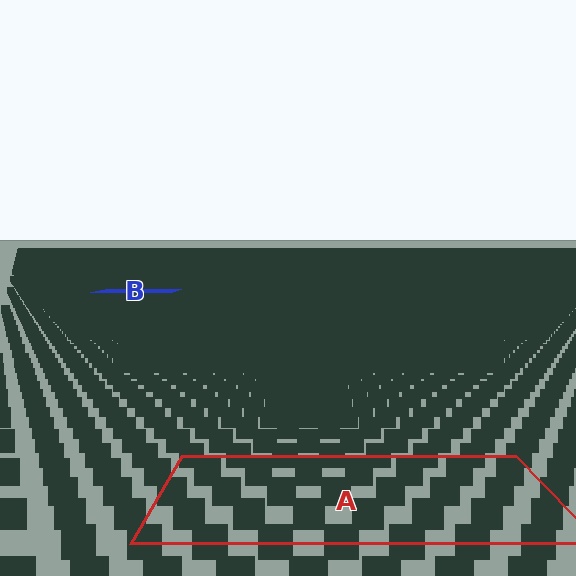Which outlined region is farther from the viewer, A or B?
Region B is farther from the viewer — the texture elements inside it appear smaller and more densely packed.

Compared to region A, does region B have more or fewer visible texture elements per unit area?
Region B has more texture elements per unit area — they are packed more densely because it is farther away.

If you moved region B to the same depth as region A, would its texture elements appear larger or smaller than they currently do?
They would appear larger. At a closer depth, the same texture elements are projected at a bigger on-screen size.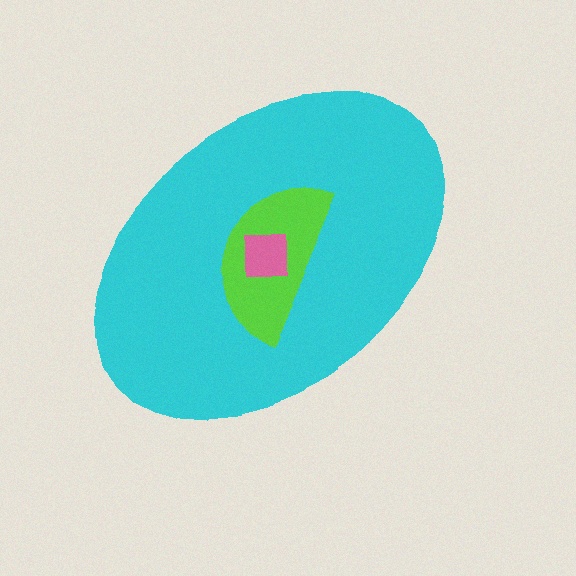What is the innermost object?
The pink square.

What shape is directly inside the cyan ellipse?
The lime semicircle.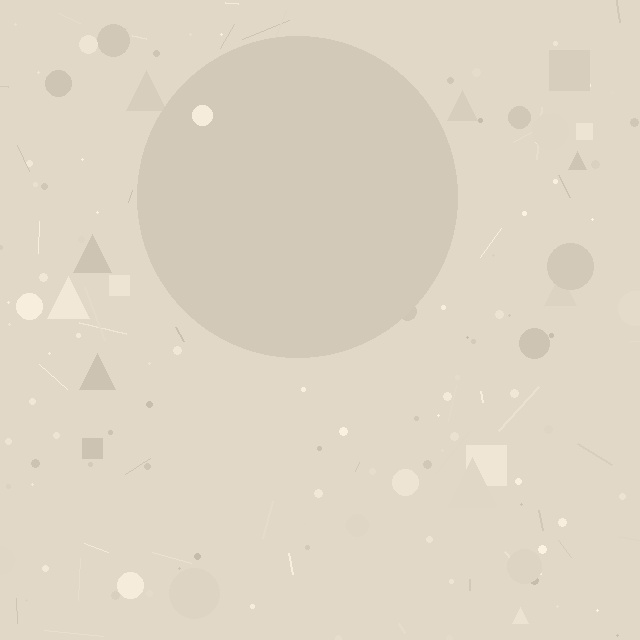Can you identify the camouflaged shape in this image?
The camouflaged shape is a circle.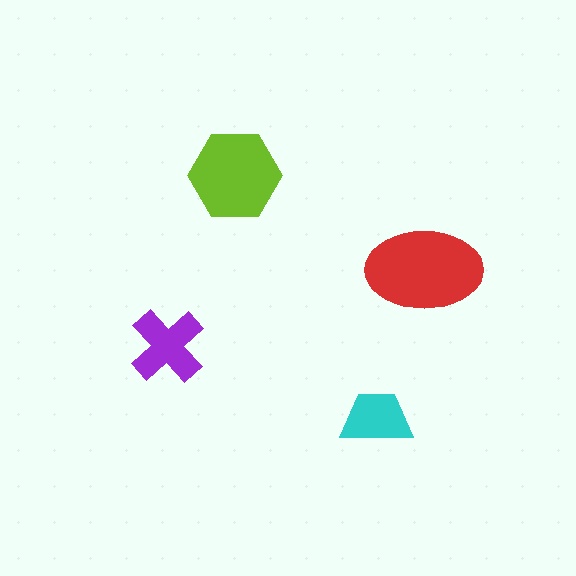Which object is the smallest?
The cyan trapezoid.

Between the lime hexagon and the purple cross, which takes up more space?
The lime hexagon.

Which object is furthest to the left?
The purple cross is leftmost.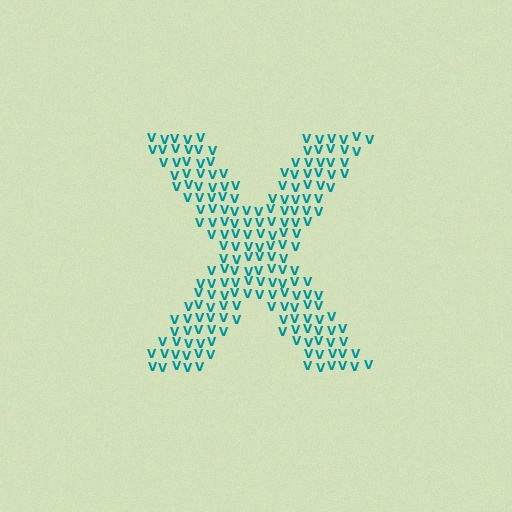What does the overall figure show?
The overall figure shows the letter X.